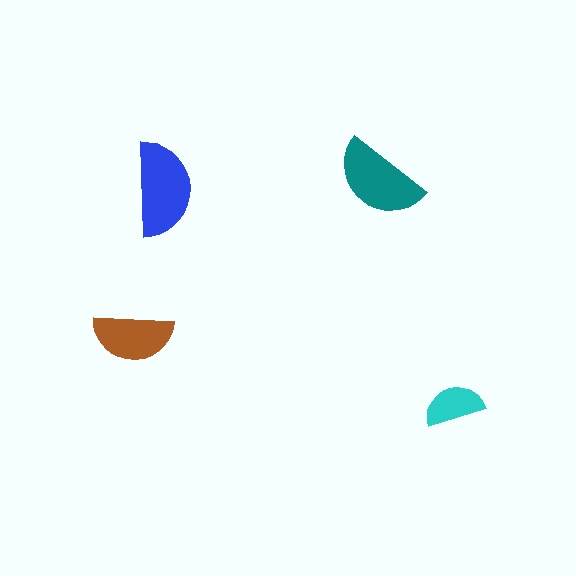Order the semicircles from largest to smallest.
the blue one, the teal one, the brown one, the cyan one.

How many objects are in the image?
There are 4 objects in the image.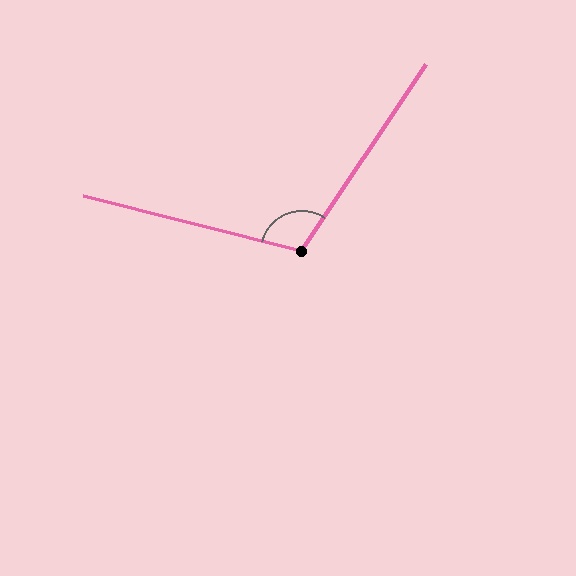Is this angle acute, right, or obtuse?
It is obtuse.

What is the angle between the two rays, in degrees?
Approximately 110 degrees.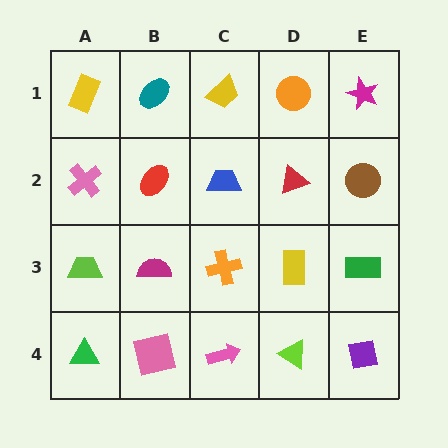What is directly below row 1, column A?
A pink cross.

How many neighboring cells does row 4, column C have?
3.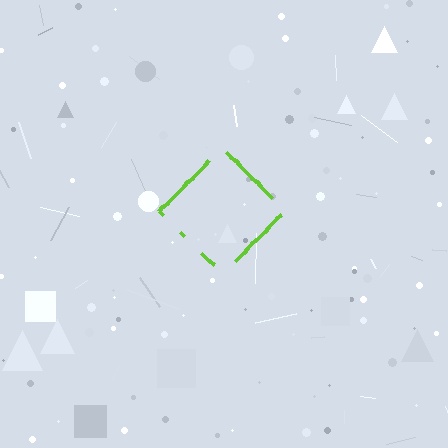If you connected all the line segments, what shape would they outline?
They would outline a diamond.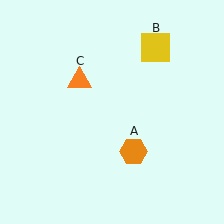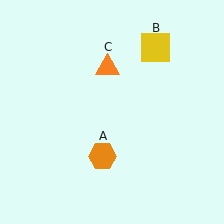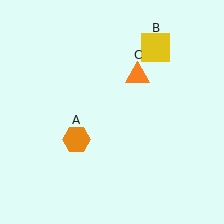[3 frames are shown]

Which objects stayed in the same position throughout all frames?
Yellow square (object B) remained stationary.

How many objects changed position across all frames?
2 objects changed position: orange hexagon (object A), orange triangle (object C).